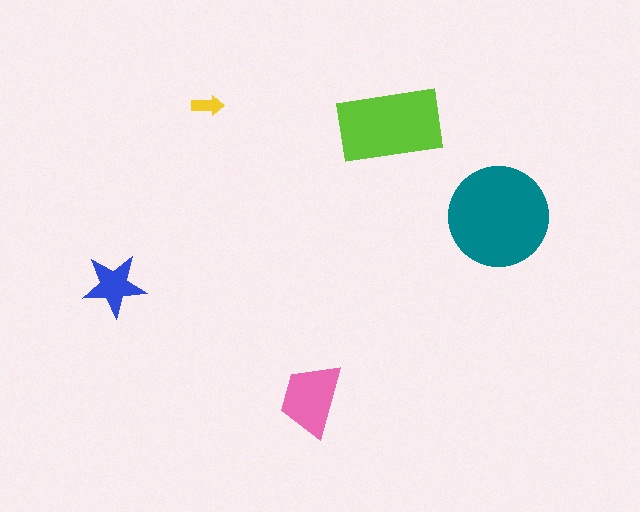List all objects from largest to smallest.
The teal circle, the lime rectangle, the pink trapezoid, the blue star, the yellow arrow.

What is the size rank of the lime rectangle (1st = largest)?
2nd.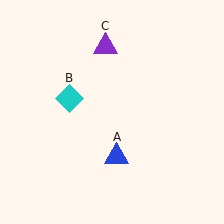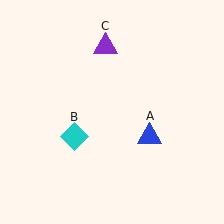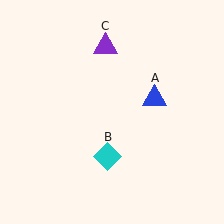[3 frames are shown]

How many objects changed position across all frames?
2 objects changed position: blue triangle (object A), cyan diamond (object B).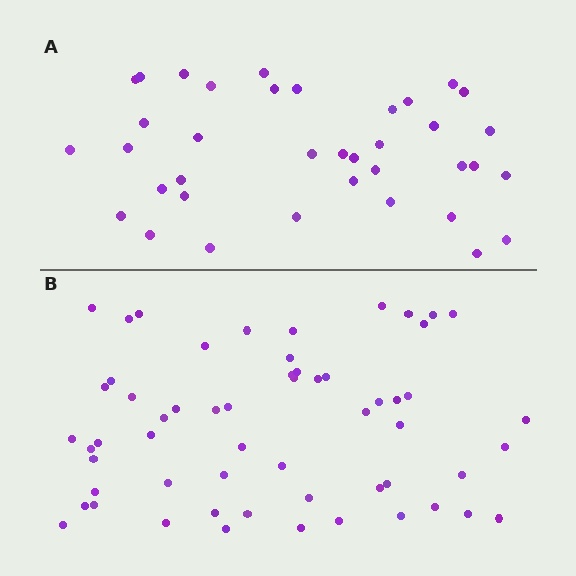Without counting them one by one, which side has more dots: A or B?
Region B (the bottom region) has more dots.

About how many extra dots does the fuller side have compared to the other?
Region B has approximately 20 more dots than region A.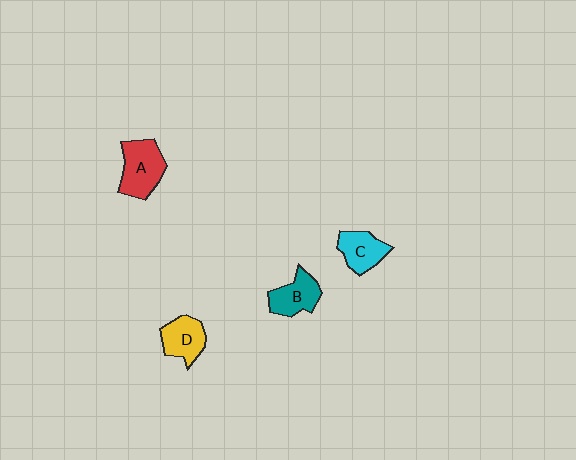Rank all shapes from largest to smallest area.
From largest to smallest: A (red), B (teal), D (yellow), C (cyan).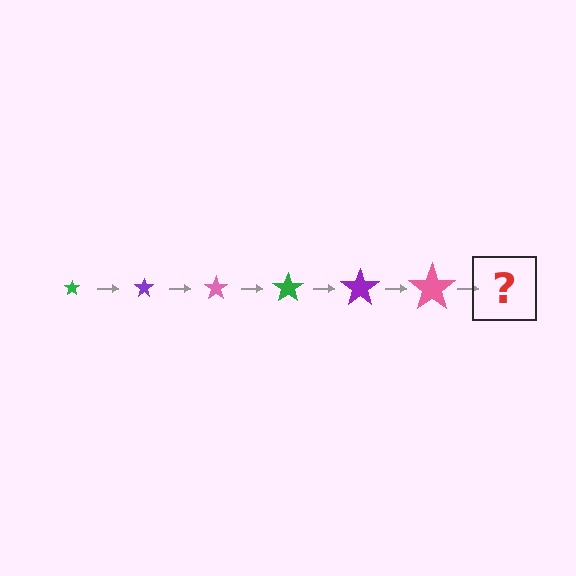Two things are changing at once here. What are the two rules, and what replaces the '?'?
The two rules are that the star grows larger each step and the color cycles through green, purple, and pink. The '?' should be a green star, larger than the previous one.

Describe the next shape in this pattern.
It should be a green star, larger than the previous one.